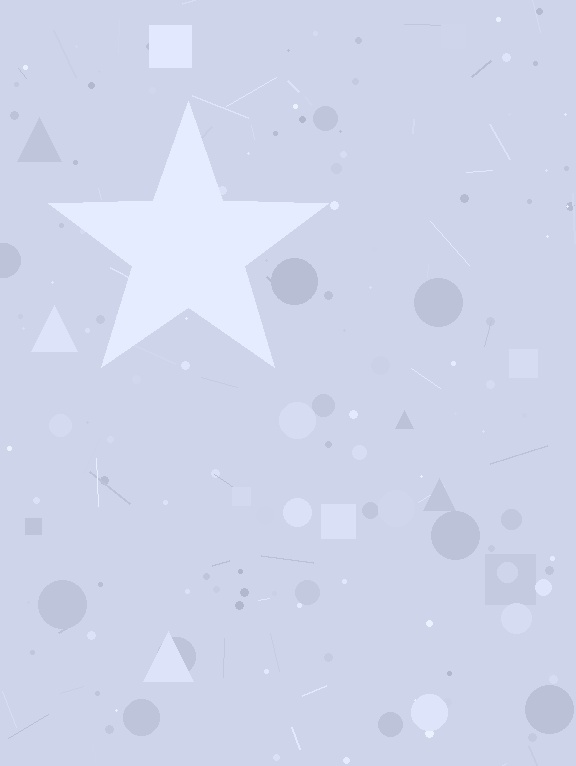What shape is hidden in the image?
A star is hidden in the image.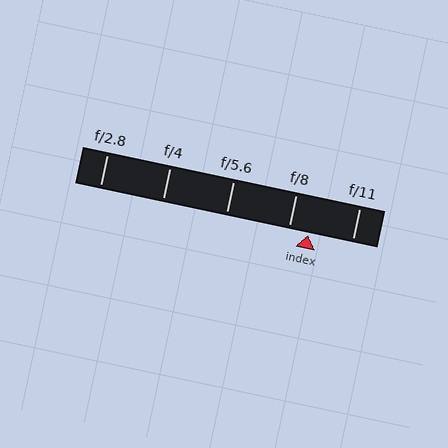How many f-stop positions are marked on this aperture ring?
There are 5 f-stop positions marked.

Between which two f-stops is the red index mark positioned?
The index mark is between f/8 and f/11.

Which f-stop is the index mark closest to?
The index mark is closest to f/8.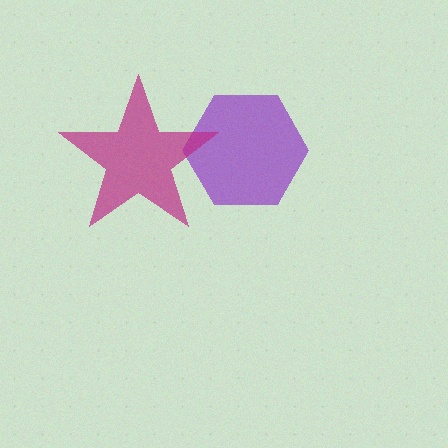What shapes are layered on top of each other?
The layered shapes are: a purple hexagon, a magenta star.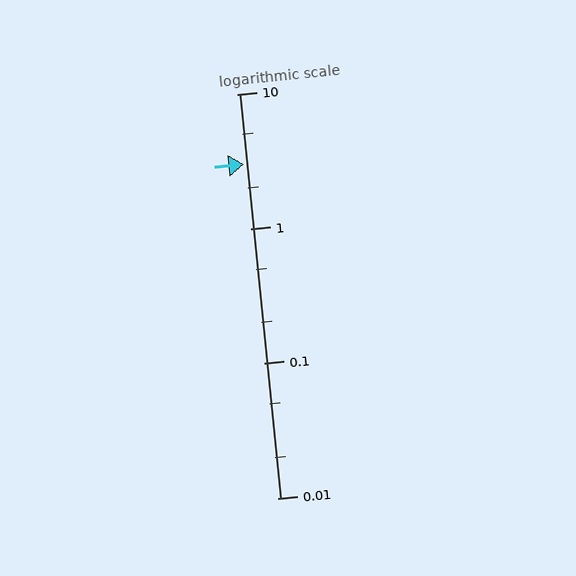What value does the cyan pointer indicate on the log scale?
The pointer indicates approximately 3.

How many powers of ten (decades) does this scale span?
The scale spans 3 decades, from 0.01 to 10.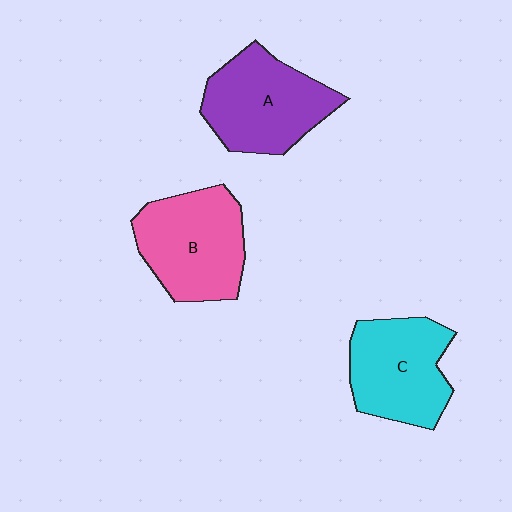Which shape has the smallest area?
Shape C (cyan).